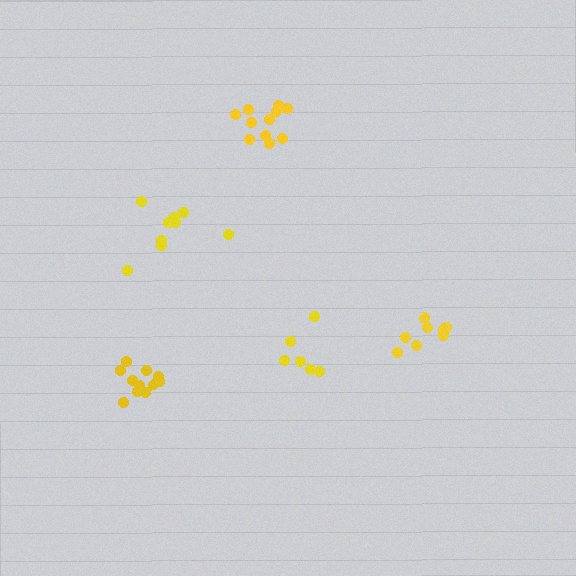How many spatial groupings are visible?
There are 5 spatial groupings.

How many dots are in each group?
Group 1: 11 dots, Group 2: 11 dots, Group 3: 6 dots, Group 4: 9 dots, Group 5: 8 dots (45 total).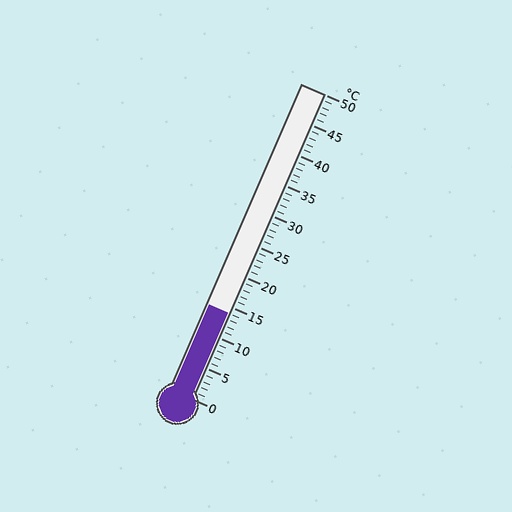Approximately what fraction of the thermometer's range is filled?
The thermometer is filled to approximately 30% of its range.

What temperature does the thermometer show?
The thermometer shows approximately 14°C.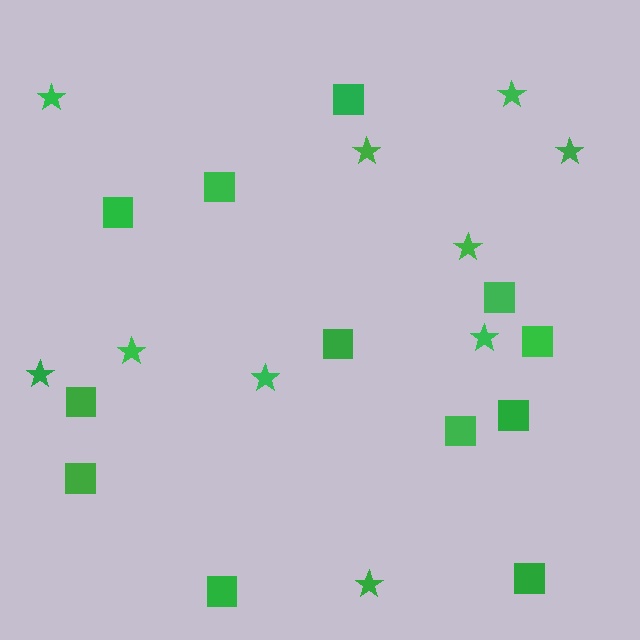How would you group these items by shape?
There are 2 groups: one group of stars (10) and one group of squares (12).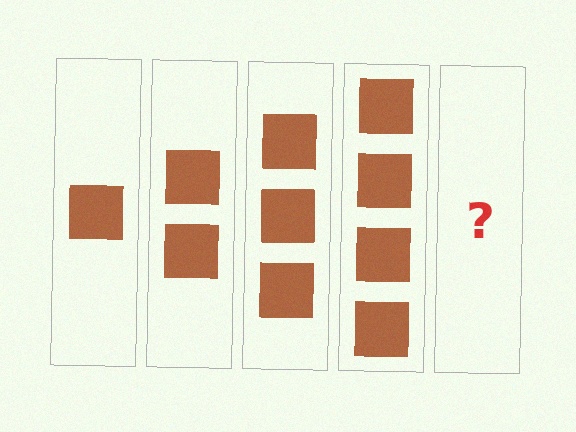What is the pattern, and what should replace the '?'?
The pattern is that each step adds one more square. The '?' should be 5 squares.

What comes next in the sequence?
The next element should be 5 squares.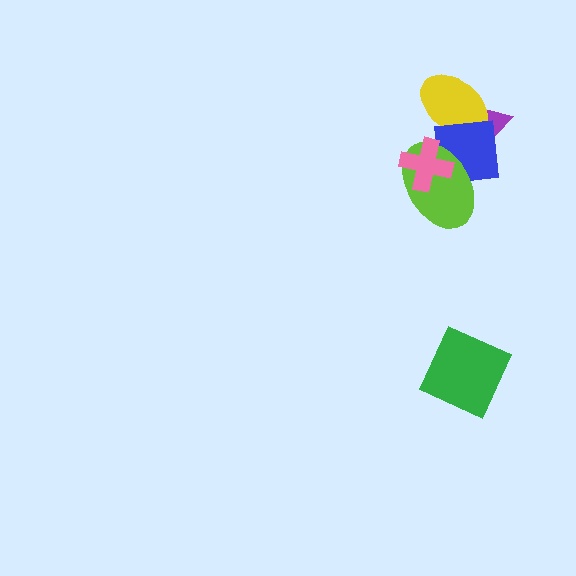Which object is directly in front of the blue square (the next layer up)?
The lime ellipse is directly in front of the blue square.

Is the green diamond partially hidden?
No, no other shape covers it.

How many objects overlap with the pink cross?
2 objects overlap with the pink cross.